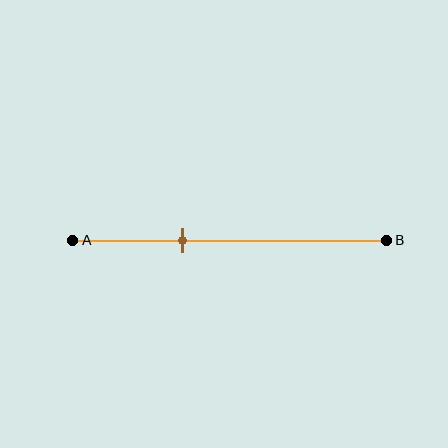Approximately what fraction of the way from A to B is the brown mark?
The brown mark is approximately 35% of the way from A to B.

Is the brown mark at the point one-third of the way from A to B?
Yes, the mark is approximately at the one-third point.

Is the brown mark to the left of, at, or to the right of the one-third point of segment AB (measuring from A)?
The brown mark is approximately at the one-third point of segment AB.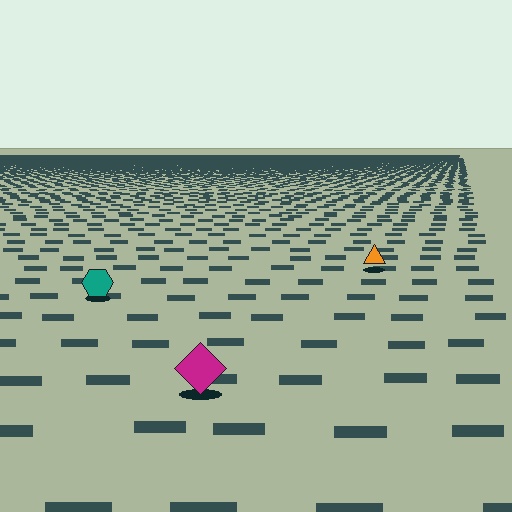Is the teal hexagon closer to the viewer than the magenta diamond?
No. The magenta diamond is closer — you can tell from the texture gradient: the ground texture is coarser near it.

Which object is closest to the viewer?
The magenta diamond is closest. The texture marks near it are larger and more spread out.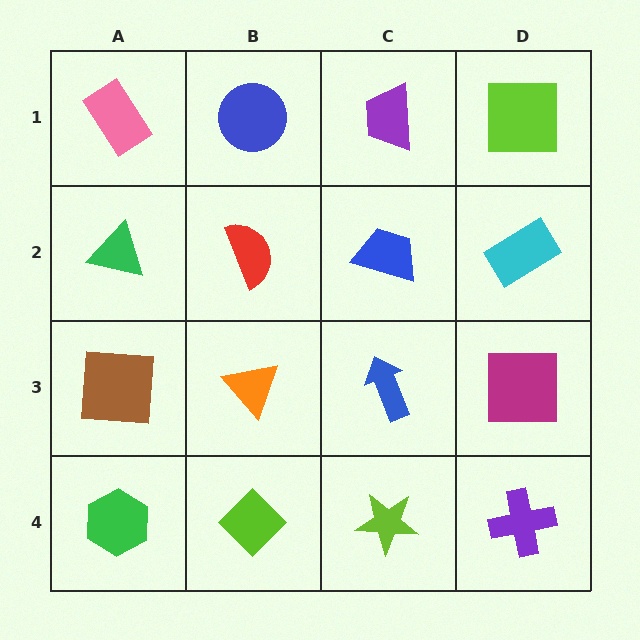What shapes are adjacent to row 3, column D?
A cyan rectangle (row 2, column D), a purple cross (row 4, column D), a blue arrow (row 3, column C).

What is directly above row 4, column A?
A brown square.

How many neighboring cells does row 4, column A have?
2.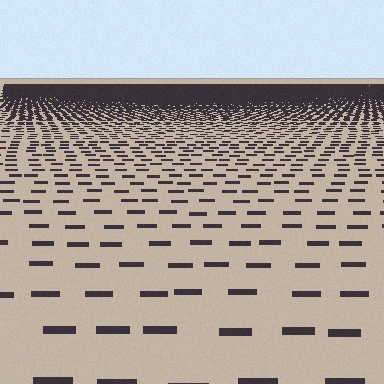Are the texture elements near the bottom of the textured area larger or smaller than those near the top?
Larger. Near the bottom, elements are closer to the viewer and appear at a bigger on-screen size.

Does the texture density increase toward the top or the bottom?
Density increases toward the top.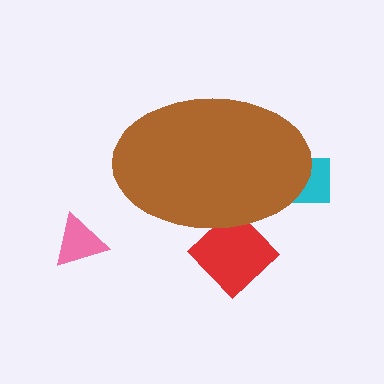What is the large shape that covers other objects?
A brown ellipse.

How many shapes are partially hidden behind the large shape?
2 shapes are partially hidden.